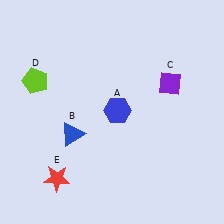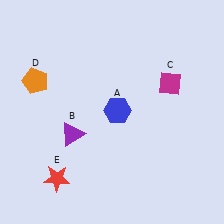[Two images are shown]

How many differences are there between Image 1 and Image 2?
There are 3 differences between the two images.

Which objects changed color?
B changed from blue to purple. C changed from purple to magenta. D changed from lime to orange.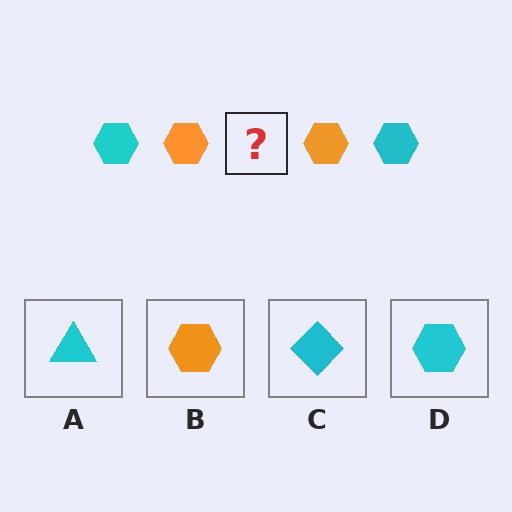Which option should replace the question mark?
Option D.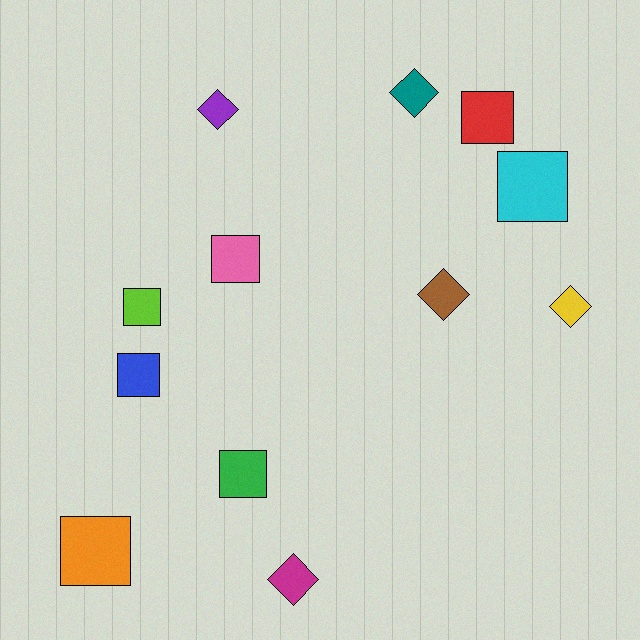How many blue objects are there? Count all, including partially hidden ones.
There is 1 blue object.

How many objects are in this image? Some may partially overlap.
There are 12 objects.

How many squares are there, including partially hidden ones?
There are 7 squares.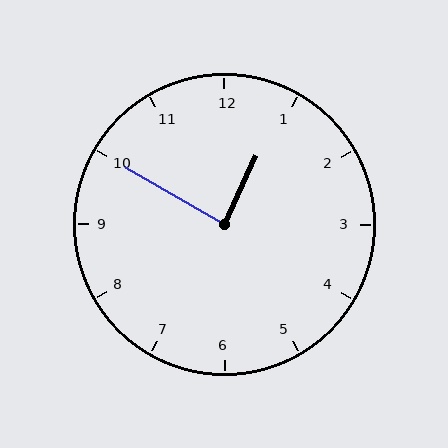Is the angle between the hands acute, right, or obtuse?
It is right.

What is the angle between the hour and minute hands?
Approximately 85 degrees.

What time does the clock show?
12:50.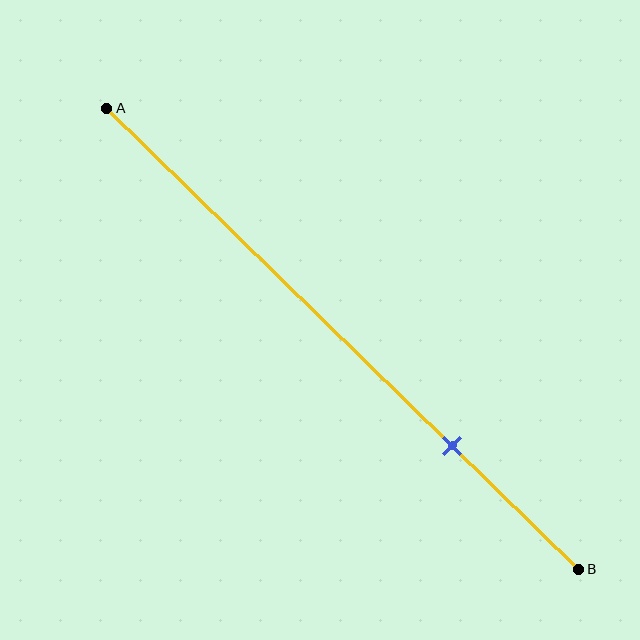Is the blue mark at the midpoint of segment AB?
No, the mark is at about 75% from A, not at the 50% midpoint.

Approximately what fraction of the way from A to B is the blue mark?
The blue mark is approximately 75% of the way from A to B.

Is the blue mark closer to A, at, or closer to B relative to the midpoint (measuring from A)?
The blue mark is closer to point B than the midpoint of segment AB.